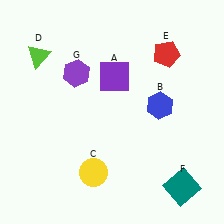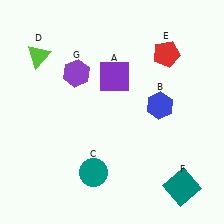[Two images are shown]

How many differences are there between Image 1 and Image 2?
There is 1 difference between the two images.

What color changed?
The circle (C) changed from yellow in Image 1 to teal in Image 2.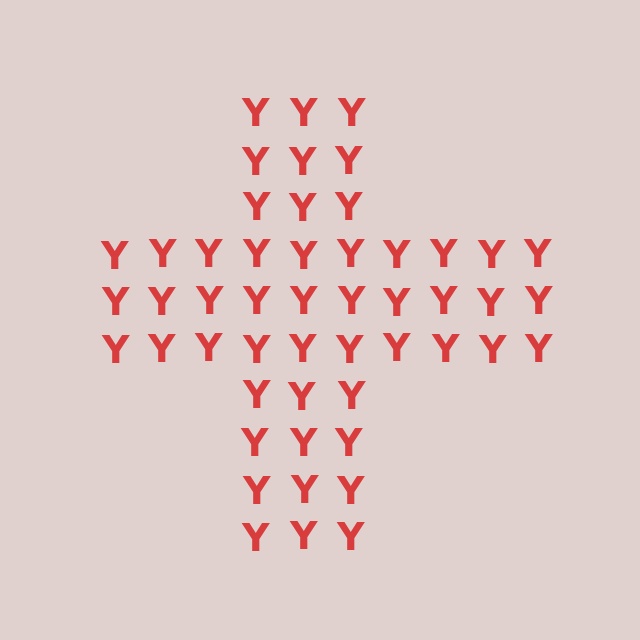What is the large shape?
The large shape is a cross.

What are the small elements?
The small elements are letter Y's.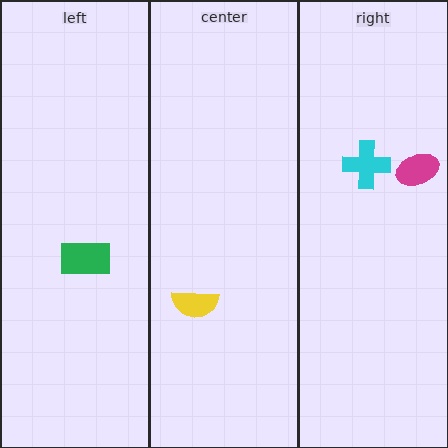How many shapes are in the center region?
1.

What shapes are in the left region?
The green rectangle.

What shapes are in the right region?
The cyan cross, the magenta ellipse.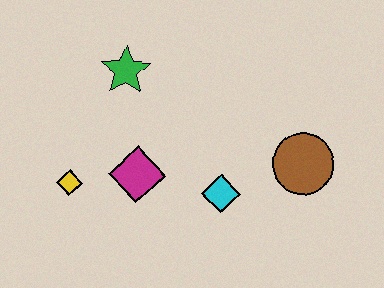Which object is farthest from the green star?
The brown circle is farthest from the green star.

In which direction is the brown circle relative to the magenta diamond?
The brown circle is to the right of the magenta diamond.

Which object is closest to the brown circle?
The cyan diamond is closest to the brown circle.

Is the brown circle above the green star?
No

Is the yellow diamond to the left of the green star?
Yes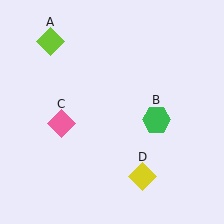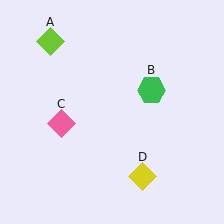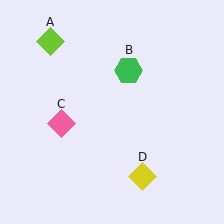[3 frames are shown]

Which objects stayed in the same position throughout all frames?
Lime diamond (object A) and pink diamond (object C) and yellow diamond (object D) remained stationary.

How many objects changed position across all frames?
1 object changed position: green hexagon (object B).